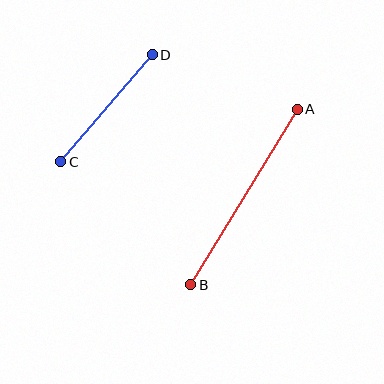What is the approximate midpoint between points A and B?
The midpoint is at approximately (244, 197) pixels.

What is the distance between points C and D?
The distance is approximately 140 pixels.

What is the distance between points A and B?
The distance is approximately 205 pixels.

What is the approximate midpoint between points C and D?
The midpoint is at approximately (106, 108) pixels.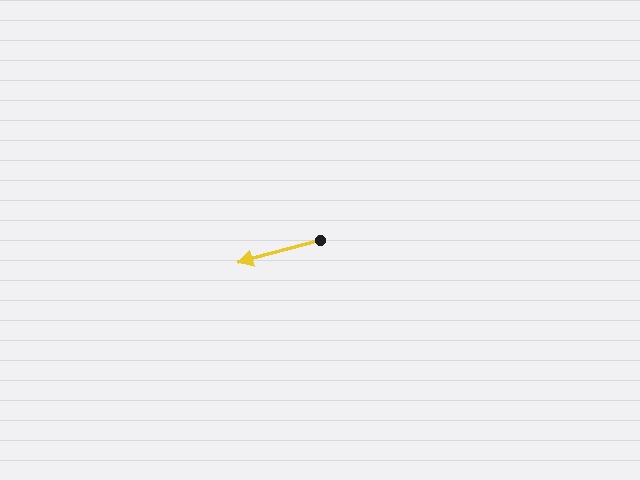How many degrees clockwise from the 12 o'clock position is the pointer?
Approximately 255 degrees.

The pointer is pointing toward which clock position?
Roughly 8 o'clock.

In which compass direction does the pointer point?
West.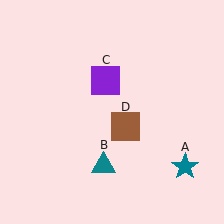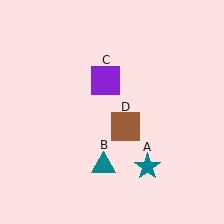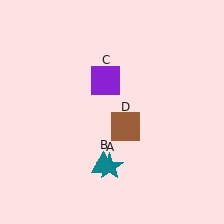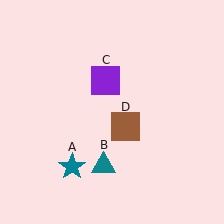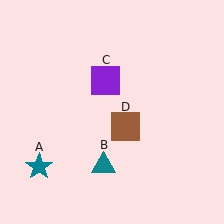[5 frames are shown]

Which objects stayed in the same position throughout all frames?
Teal triangle (object B) and purple square (object C) and brown square (object D) remained stationary.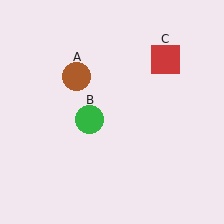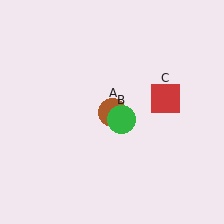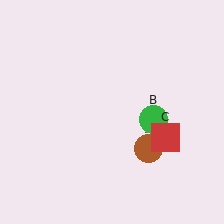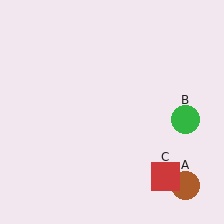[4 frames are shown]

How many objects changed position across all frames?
3 objects changed position: brown circle (object A), green circle (object B), red square (object C).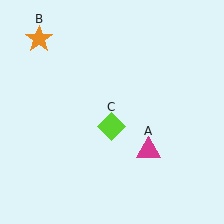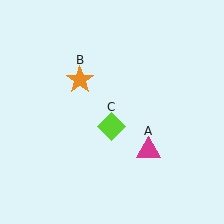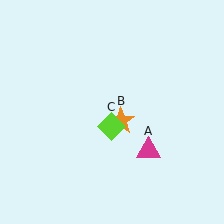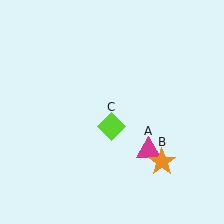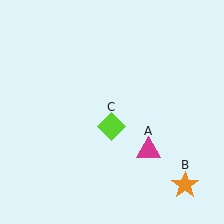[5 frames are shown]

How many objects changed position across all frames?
1 object changed position: orange star (object B).